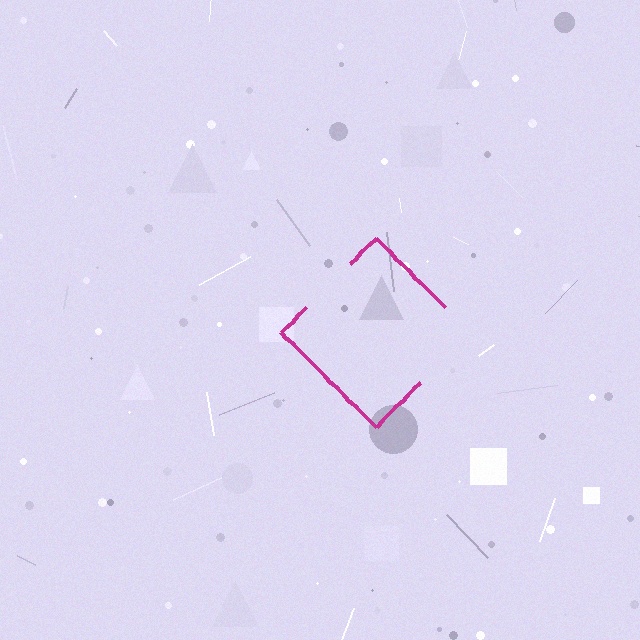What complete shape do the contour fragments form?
The contour fragments form a diamond.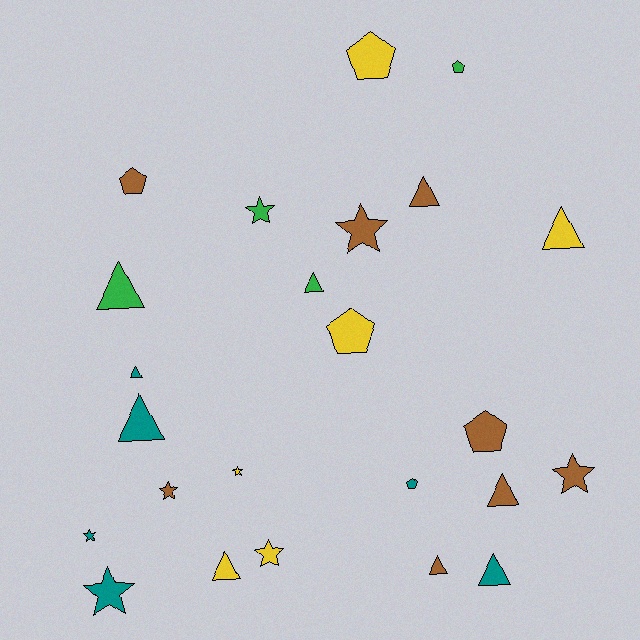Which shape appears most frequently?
Triangle, with 10 objects.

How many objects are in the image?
There are 24 objects.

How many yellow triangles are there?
There are 2 yellow triangles.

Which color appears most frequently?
Brown, with 8 objects.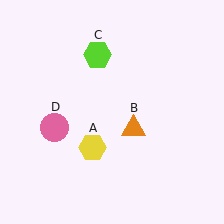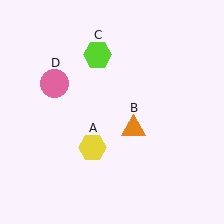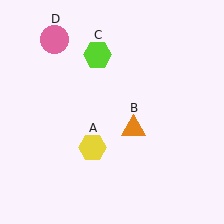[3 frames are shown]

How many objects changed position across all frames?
1 object changed position: pink circle (object D).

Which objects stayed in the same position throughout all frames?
Yellow hexagon (object A) and orange triangle (object B) and lime hexagon (object C) remained stationary.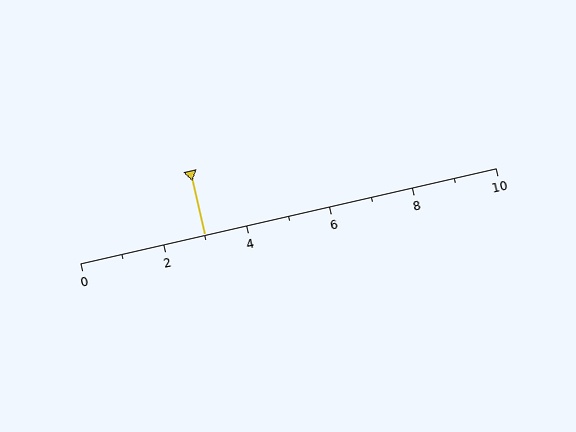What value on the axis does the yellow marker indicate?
The marker indicates approximately 3.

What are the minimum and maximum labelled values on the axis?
The axis runs from 0 to 10.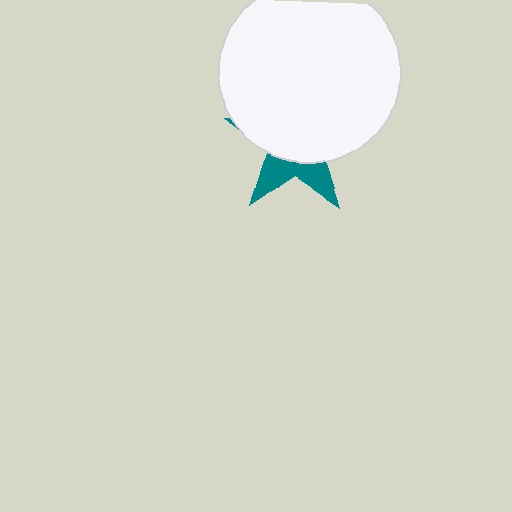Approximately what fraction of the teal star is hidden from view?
Roughly 69% of the teal star is hidden behind the white circle.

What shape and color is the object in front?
The object in front is a white circle.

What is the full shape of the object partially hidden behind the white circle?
The partially hidden object is a teal star.